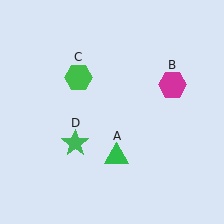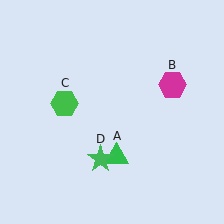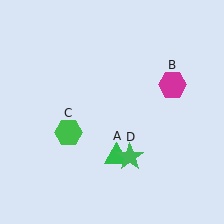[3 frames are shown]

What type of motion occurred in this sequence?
The green hexagon (object C), green star (object D) rotated counterclockwise around the center of the scene.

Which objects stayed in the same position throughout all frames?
Green triangle (object A) and magenta hexagon (object B) remained stationary.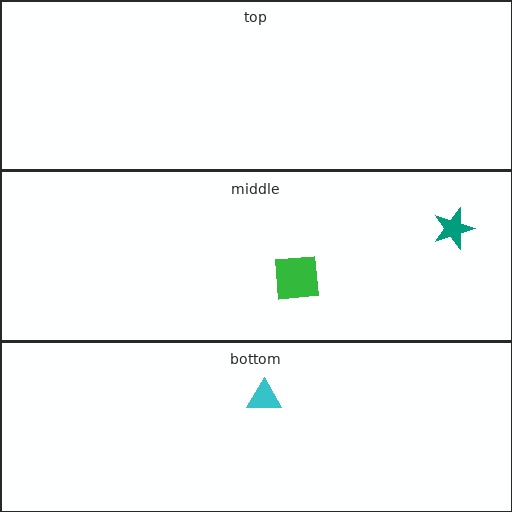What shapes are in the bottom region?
The cyan triangle.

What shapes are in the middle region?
The teal star, the green square.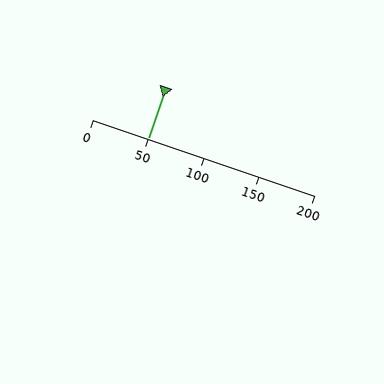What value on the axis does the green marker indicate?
The marker indicates approximately 50.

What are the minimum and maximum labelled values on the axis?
The axis runs from 0 to 200.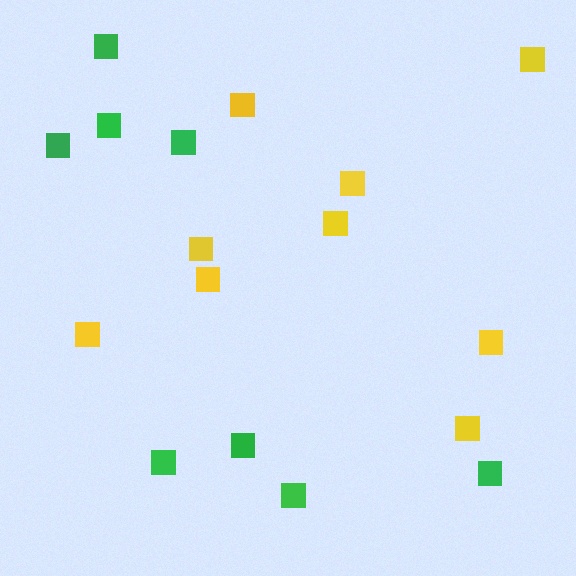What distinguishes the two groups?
There are 2 groups: one group of yellow squares (9) and one group of green squares (8).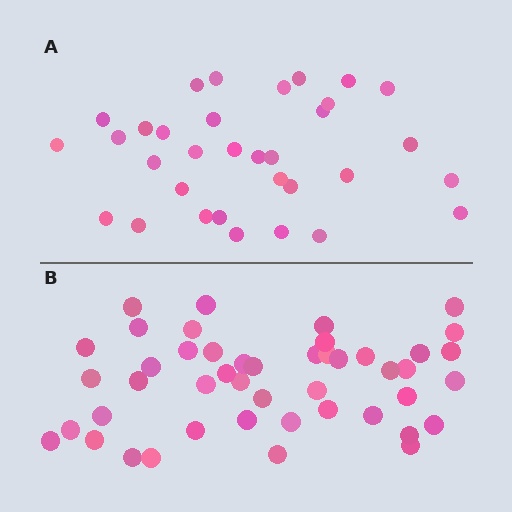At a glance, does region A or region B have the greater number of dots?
Region B (the bottom region) has more dots.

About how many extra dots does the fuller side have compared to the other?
Region B has approximately 15 more dots than region A.